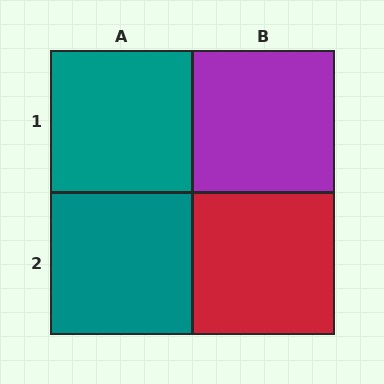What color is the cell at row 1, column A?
Teal.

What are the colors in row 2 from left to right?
Teal, red.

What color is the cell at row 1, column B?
Purple.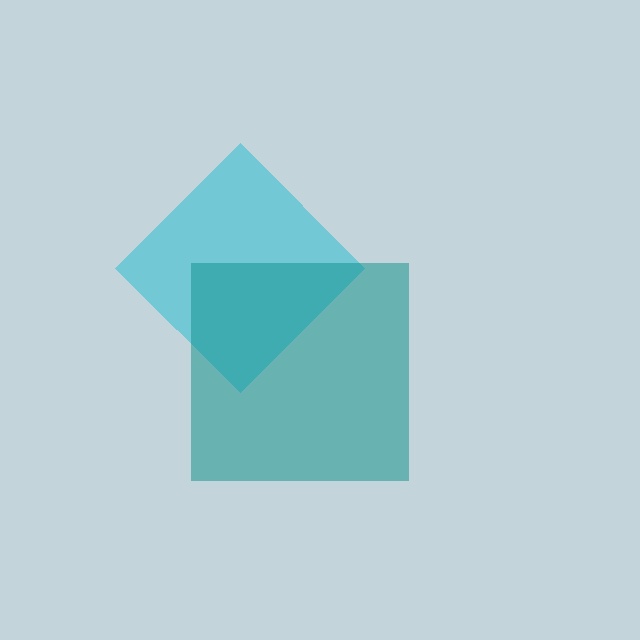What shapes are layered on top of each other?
The layered shapes are: a cyan diamond, a teal square.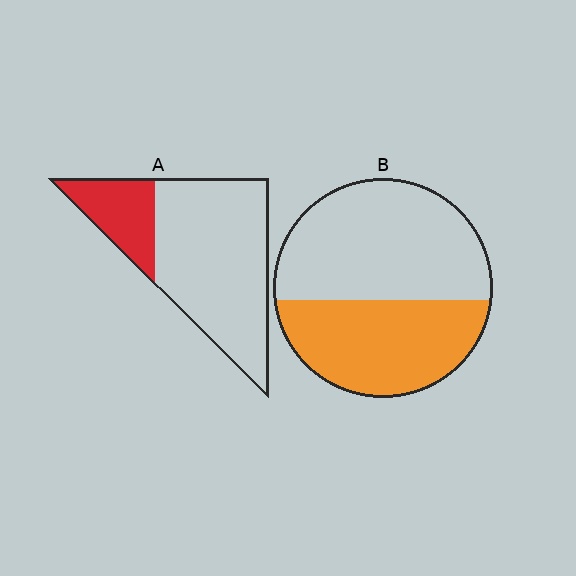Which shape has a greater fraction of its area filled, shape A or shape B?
Shape B.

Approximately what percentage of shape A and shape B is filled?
A is approximately 25% and B is approximately 45%.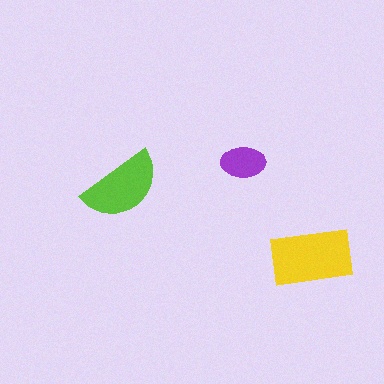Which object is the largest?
The yellow rectangle.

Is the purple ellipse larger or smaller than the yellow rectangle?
Smaller.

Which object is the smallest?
The purple ellipse.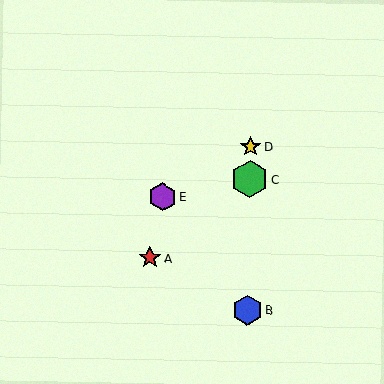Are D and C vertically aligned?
Yes, both are at x≈250.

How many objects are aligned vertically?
3 objects (B, C, D) are aligned vertically.